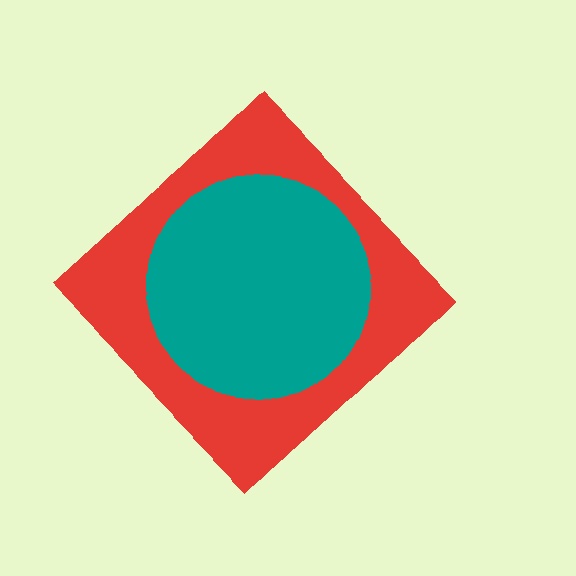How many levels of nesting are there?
2.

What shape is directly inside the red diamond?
The teal circle.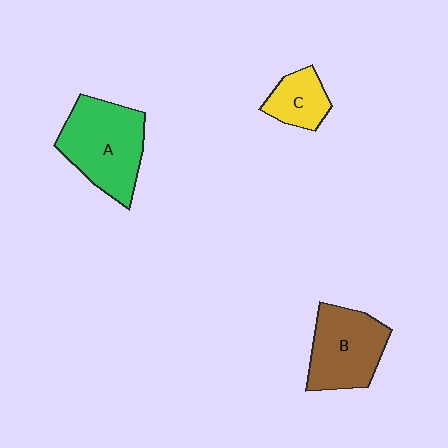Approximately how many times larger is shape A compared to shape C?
Approximately 2.3 times.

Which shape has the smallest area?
Shape C (yellow).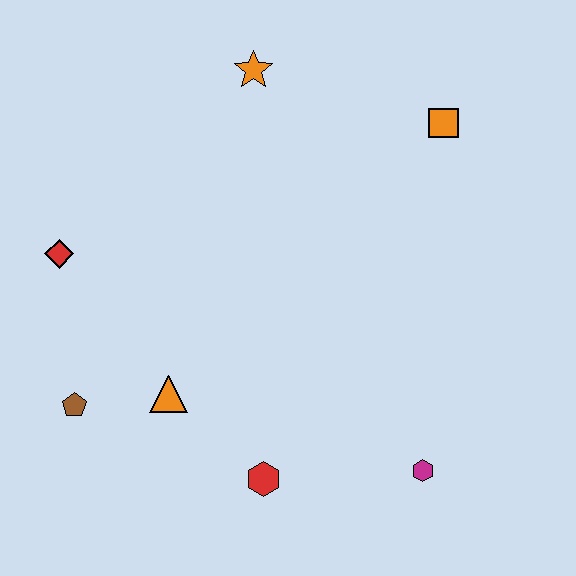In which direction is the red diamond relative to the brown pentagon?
The red diamond is above the brown pentagon.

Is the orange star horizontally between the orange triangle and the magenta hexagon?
Yes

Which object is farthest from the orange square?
The brown pentagon is farthest from the orange square.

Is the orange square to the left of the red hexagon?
No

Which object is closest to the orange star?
The orange square is closest to the orange star.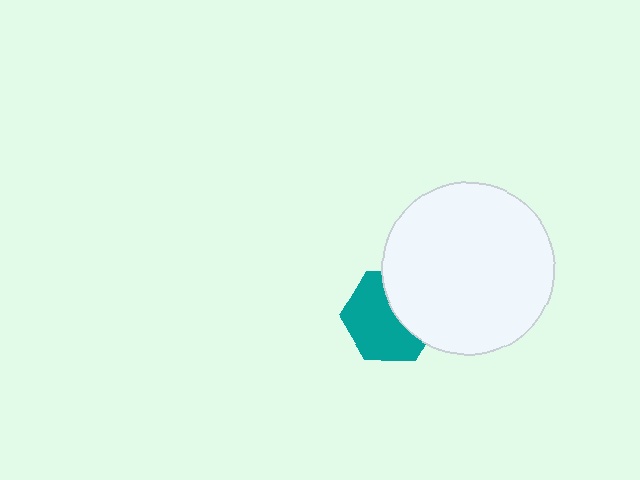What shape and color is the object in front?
The object in front is a white circle.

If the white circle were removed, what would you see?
You would see the complete teal hexagon.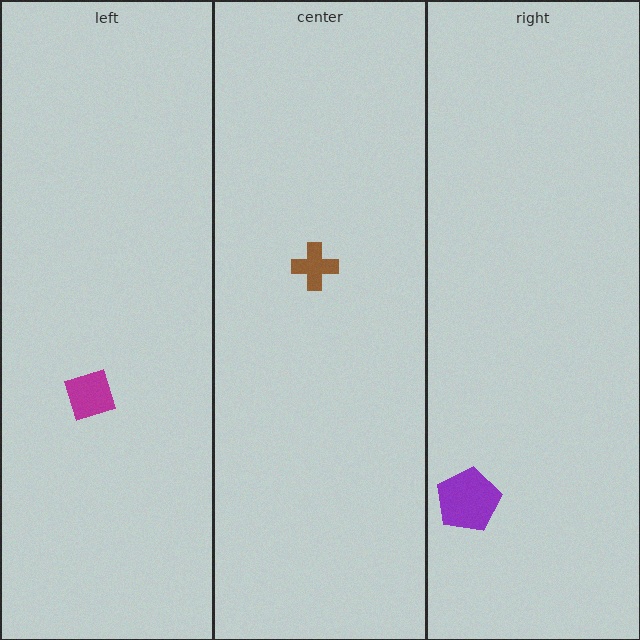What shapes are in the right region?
The purple pentagon.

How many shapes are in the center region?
1.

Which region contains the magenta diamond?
The left region.